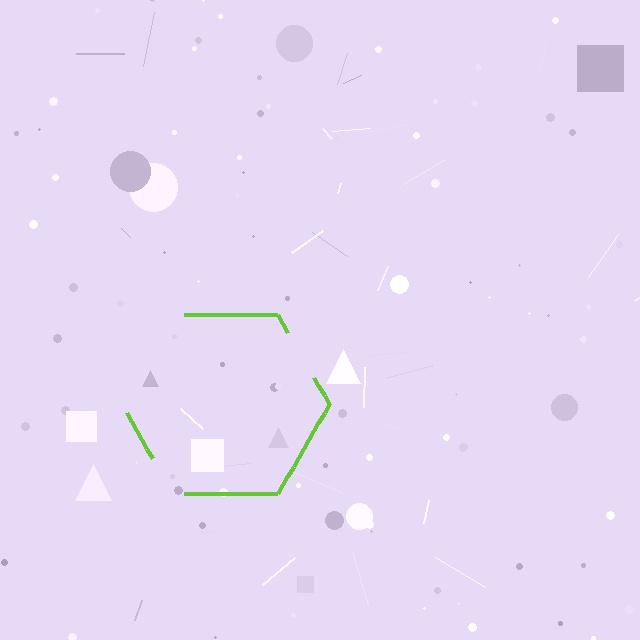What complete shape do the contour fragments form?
The contour fragments form a hexagon.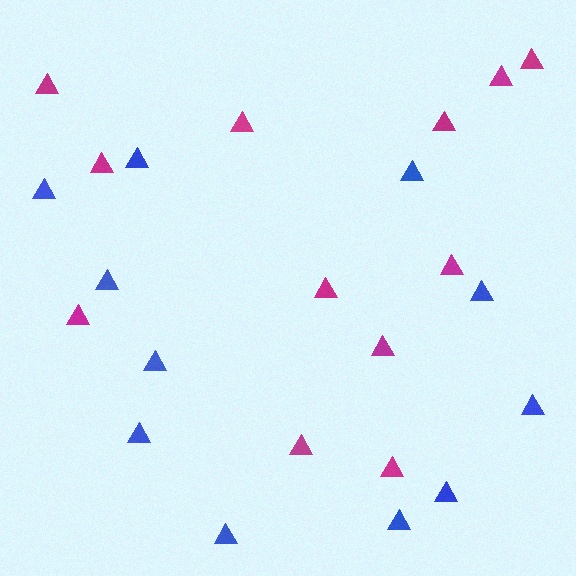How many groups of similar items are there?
There are 2 groups: one group of blue triangles (11) and one group of magenta triangles (12).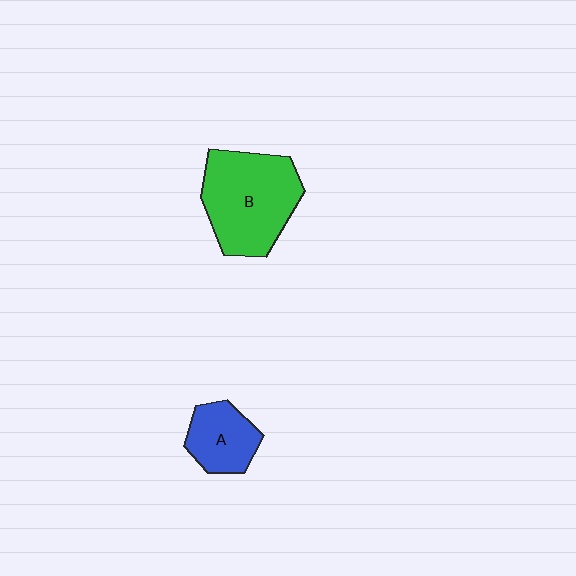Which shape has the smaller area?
Shape A (blue).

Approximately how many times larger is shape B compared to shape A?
Approximately 2.0 times.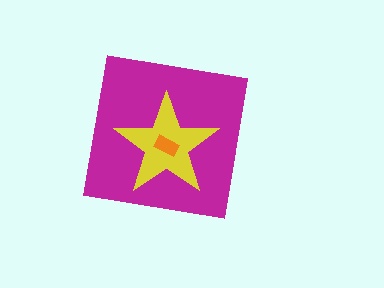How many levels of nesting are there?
3.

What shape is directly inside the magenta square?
The yellow star.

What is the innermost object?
The orange rectangle.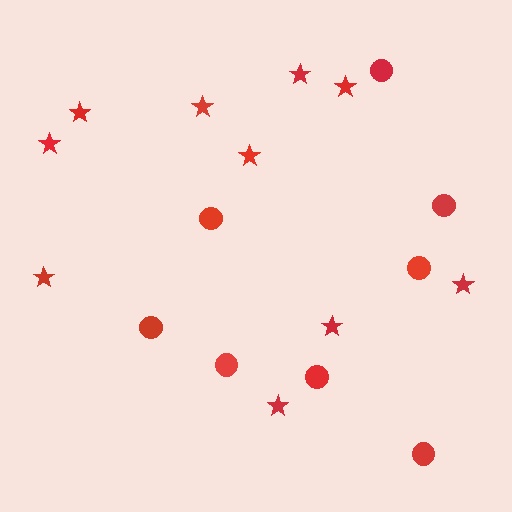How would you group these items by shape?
There are 2 groups: one group of stars (10) and one group of circles (8).